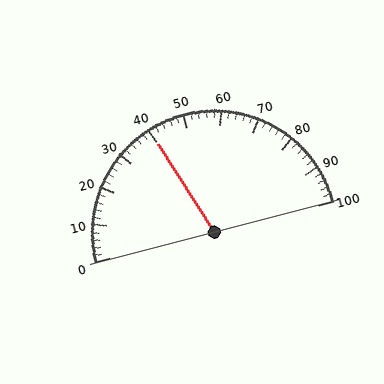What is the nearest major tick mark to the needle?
The nearest major tick mark is 40.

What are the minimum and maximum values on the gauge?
The gauge ranges from 0 to 100.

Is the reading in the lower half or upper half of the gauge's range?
The reading is in the lower half of the range (0 to 100).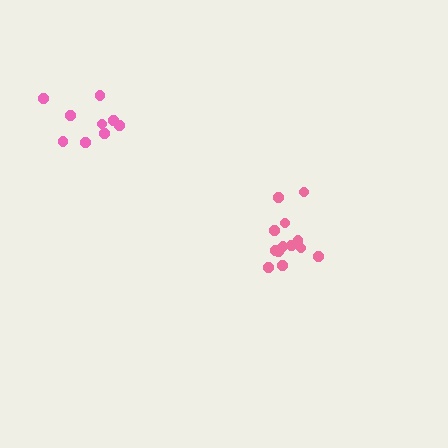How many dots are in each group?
Group 1: 13 dots, Group 2: 9 dots (22 total).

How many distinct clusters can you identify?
There are 2 distinct clusters.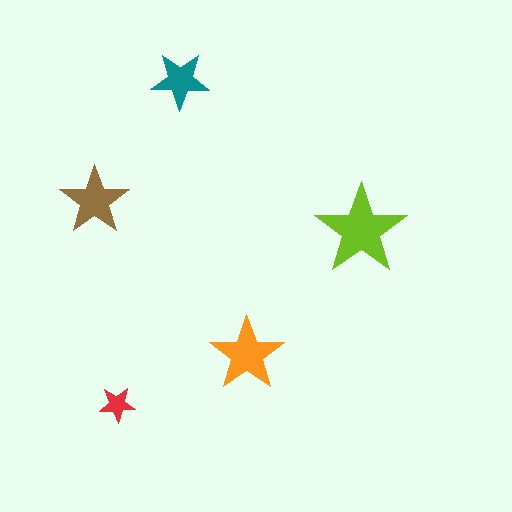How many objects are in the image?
There are 5 objects in the image.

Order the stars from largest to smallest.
the lime one, the orange one, the brown one, the teal one, the red one.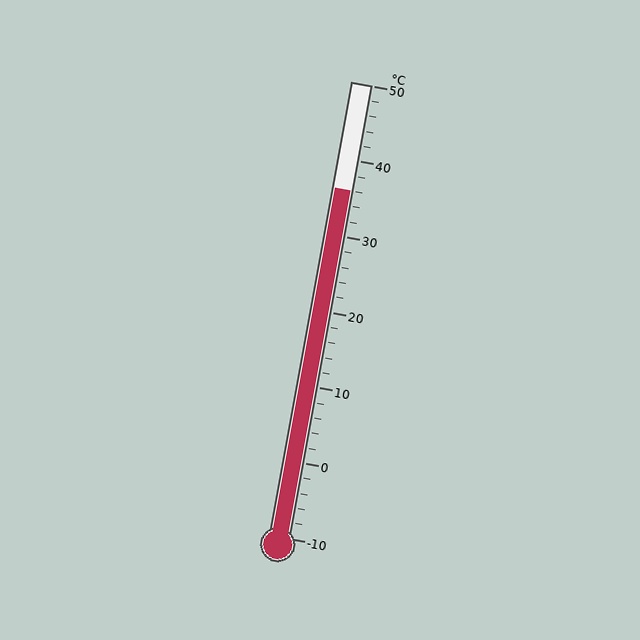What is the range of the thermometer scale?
The thermometer scale ranges from -10°C to 50°C.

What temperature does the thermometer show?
The thermometer shows approximately 36°C.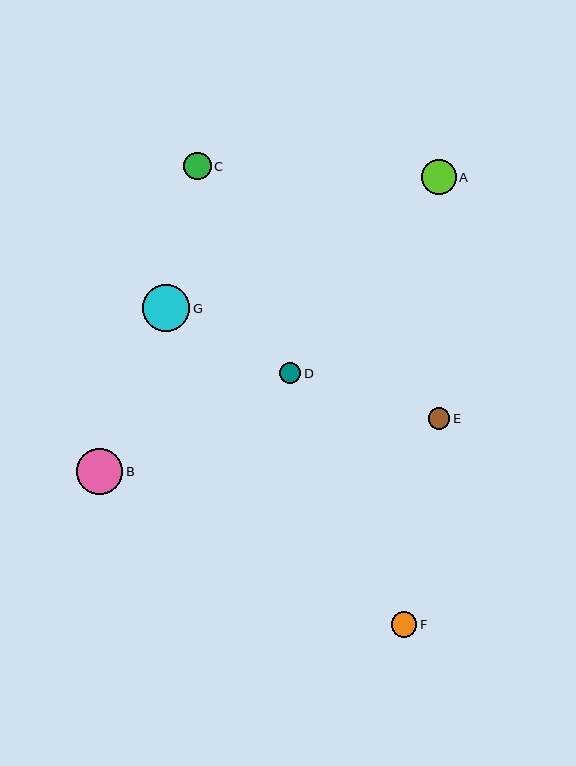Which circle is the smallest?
Circle D is the smallest with a size of approximately 21 pixels.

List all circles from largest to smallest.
From largest to smallest: G, B, A, C, F, E, D.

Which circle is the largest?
Circle G is the largest with a size of approximately 47 pixels.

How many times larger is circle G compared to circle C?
Circle G is approximately 1.7 times the size of circle C.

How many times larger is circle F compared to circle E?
Circle F is approximately 1.2 times the size of circle E.